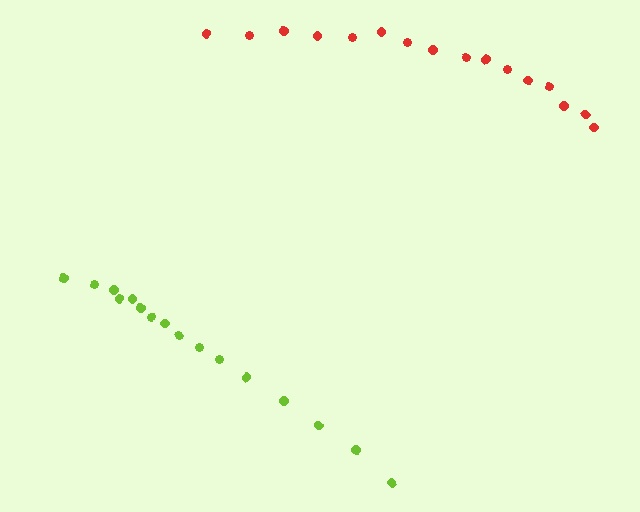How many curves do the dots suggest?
There are 2 distinct paths.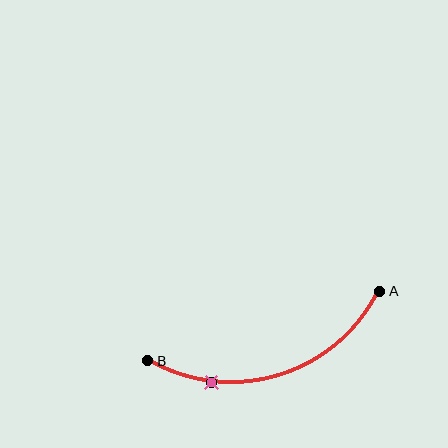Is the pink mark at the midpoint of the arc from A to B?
No. The pink mark lies on the arc but is closer to endpoint B. The arc midpoint would be at the point on the curve equidistant along the arc from both A and B.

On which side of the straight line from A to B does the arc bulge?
The arc bulges below the straight line connecting A and B.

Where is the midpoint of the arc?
The arc midpoint is the point on the curve farthest from the straight line joining A and B. It sits below that line.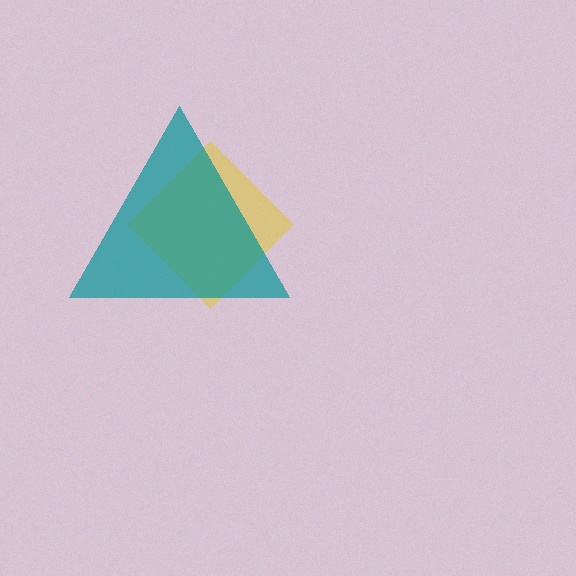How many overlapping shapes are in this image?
There are 2 overlapping shapes in the image.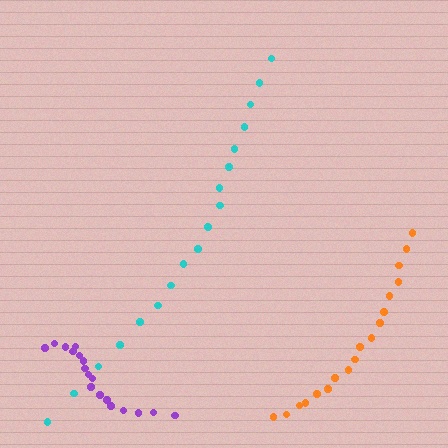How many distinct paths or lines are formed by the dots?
There are 3 distinct paths.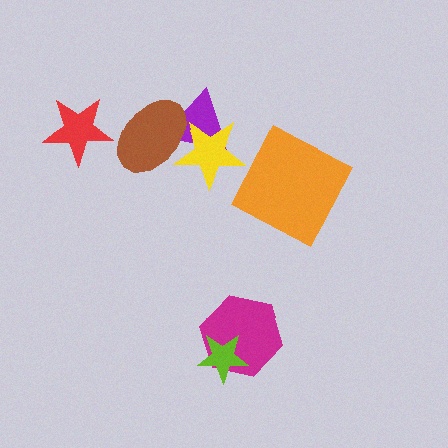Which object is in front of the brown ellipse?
The yellow star is in front of the brown ellipse.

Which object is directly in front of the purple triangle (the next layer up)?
The brown ellipse is directly in front of the purple triangle.